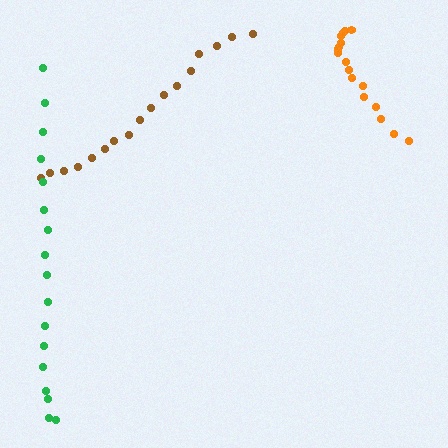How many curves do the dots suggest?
There are 3 distinct paths.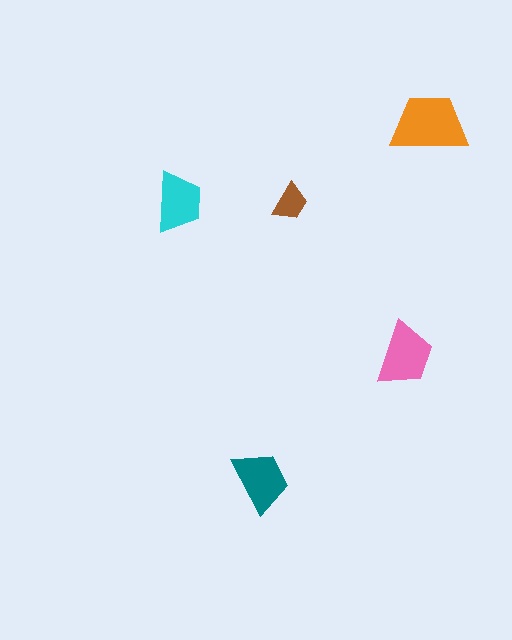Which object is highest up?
The orange trapezoid is topmost.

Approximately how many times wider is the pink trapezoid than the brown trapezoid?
About 1.5 times wider.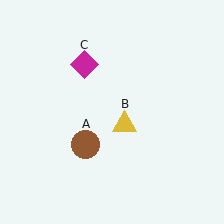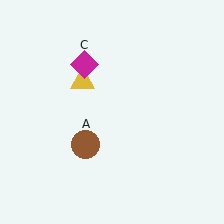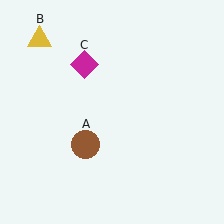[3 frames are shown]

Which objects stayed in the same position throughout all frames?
Brown circle (object A) and magenta diamond (object C) remained stationary.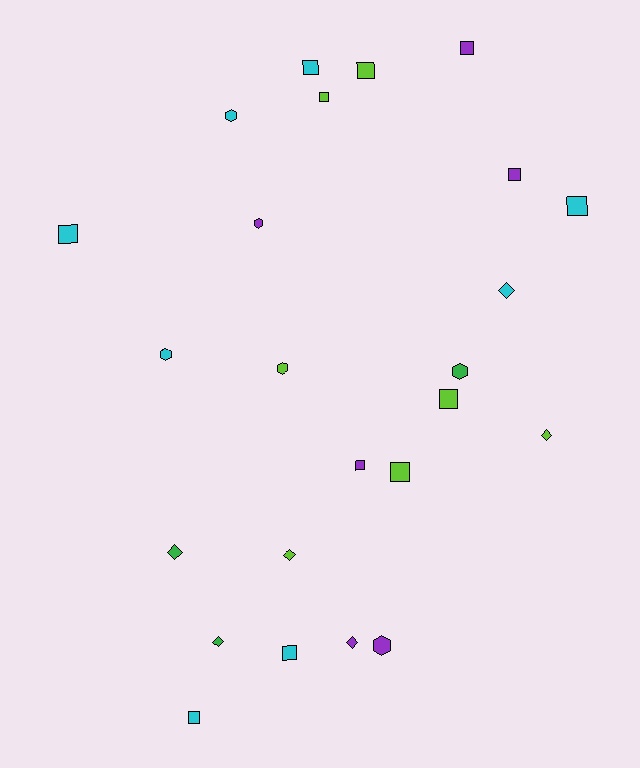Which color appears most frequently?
Cyan, with 8 objects.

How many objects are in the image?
There are 24 objects.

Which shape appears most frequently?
Square, with 12 objects.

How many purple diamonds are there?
There is 1 purple diamond.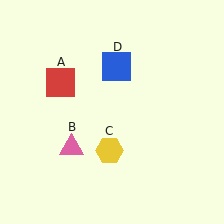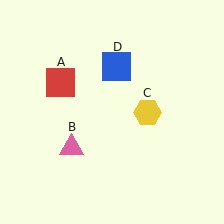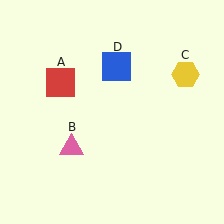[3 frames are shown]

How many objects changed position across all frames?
1 object changed position: yellow hexagon (object C).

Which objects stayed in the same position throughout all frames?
Red square (object A) and pink triangle (object B) and blue square (object D) remained stationary.